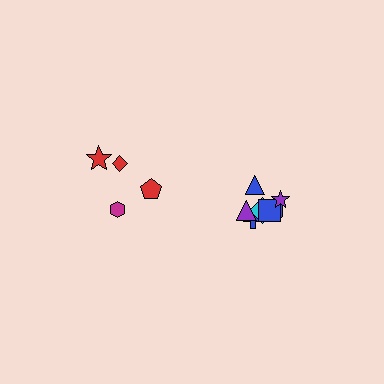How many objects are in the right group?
There are 7 objects.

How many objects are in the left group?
There are 4 objects.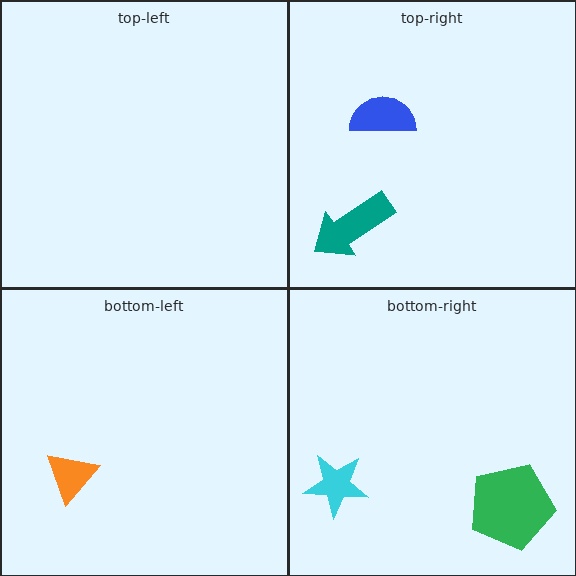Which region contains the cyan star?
The bottom-right region.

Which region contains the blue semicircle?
The top-right region.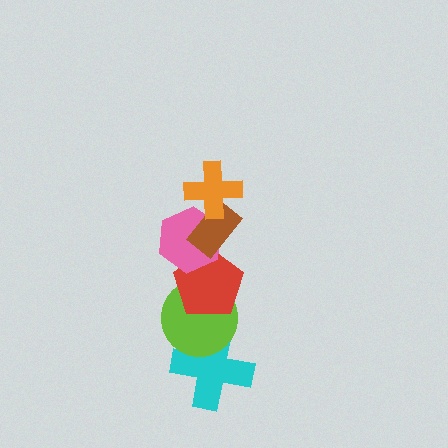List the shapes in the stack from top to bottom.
From top to bottom: the orange cross, the brown rectangle, the pink hexagon, the red pentagon, the lime circle, the cyan cross.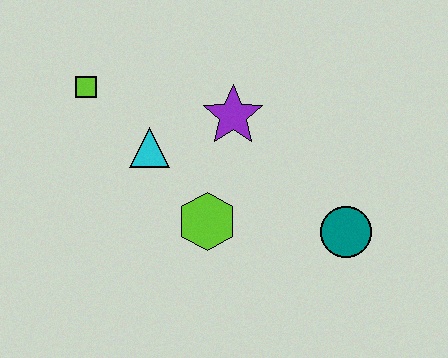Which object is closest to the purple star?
The cyan triangle is closest to the purple star.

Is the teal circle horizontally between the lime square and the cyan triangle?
No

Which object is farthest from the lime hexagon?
The lime square is farthest from the lime hexagon.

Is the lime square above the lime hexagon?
Yes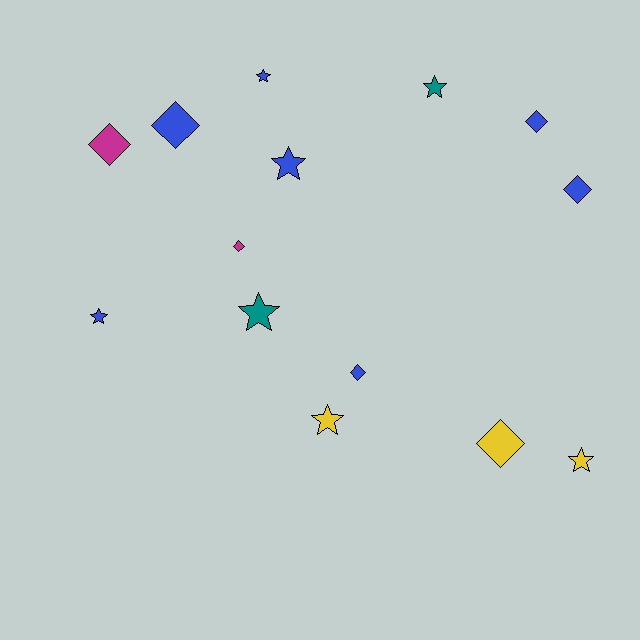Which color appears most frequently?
Blue, with 7 objects.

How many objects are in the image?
There are 14 objects.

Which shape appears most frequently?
Diamond, with 7 objects.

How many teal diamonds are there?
There are no teal diamonds.